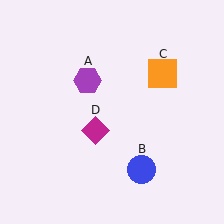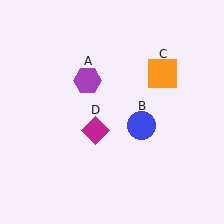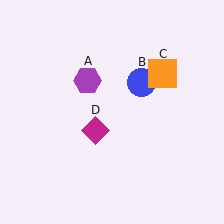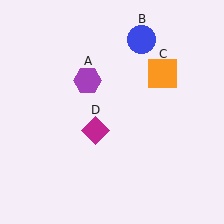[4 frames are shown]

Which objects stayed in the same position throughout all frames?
Purple hexagon (object A) and orange square (object C) and magenta diamond (object D) remained stationary.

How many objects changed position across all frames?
1 object changed position: blue circle (object B).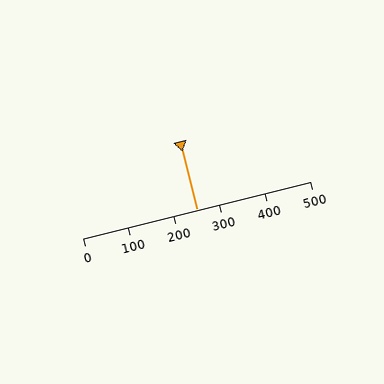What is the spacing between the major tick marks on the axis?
The major ticks are spaced 100 apart.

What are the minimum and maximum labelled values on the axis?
The axis runs from 0 to 500.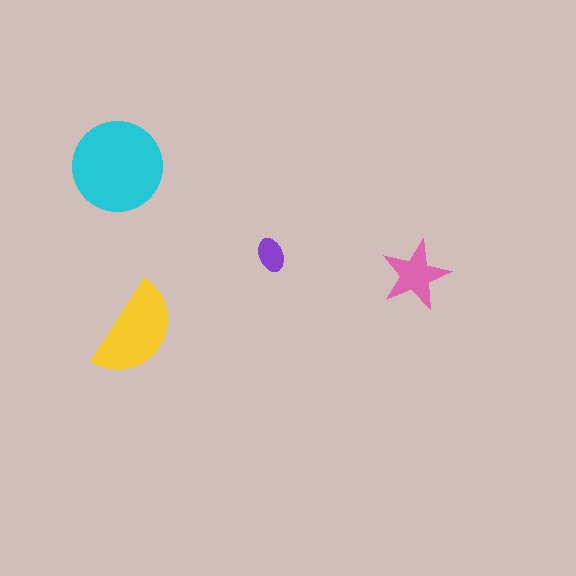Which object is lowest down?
The yellow semicircle is bottommost.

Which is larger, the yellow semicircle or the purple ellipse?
The yellow semicircle.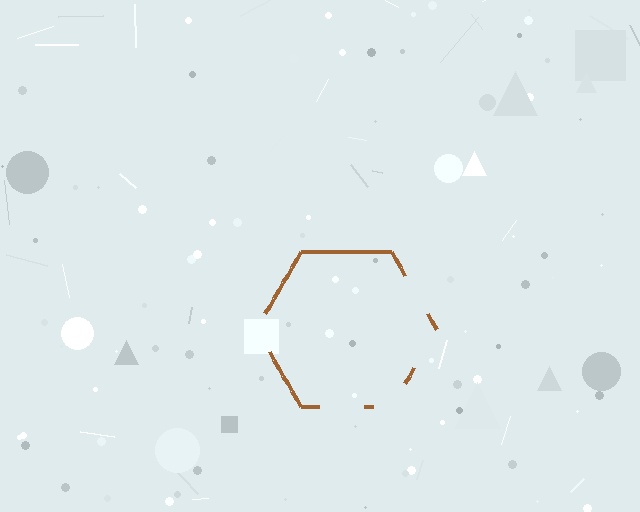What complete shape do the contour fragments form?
The contour fragments form a hexagon.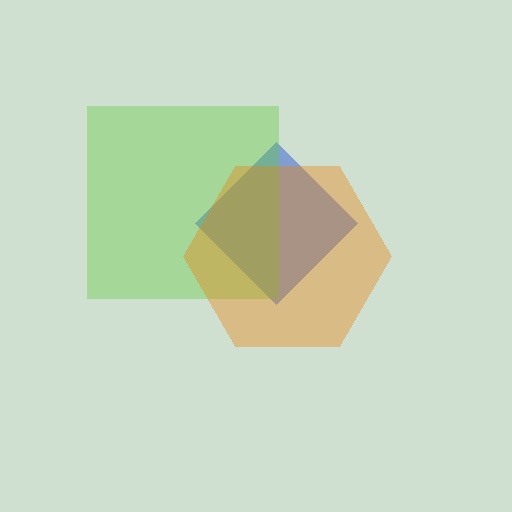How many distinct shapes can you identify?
There are 3 distinct shapes: a blue diamond, a lime square, an orange hexagon.